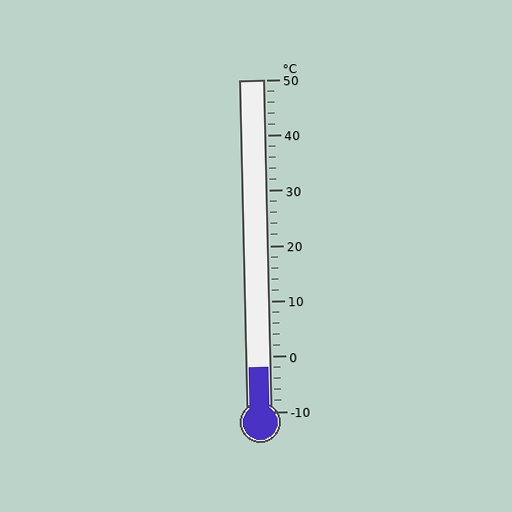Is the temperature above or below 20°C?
The temperature is below 20°C.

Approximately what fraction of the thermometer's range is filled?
The thermometer is filled to approximately 15% of its range.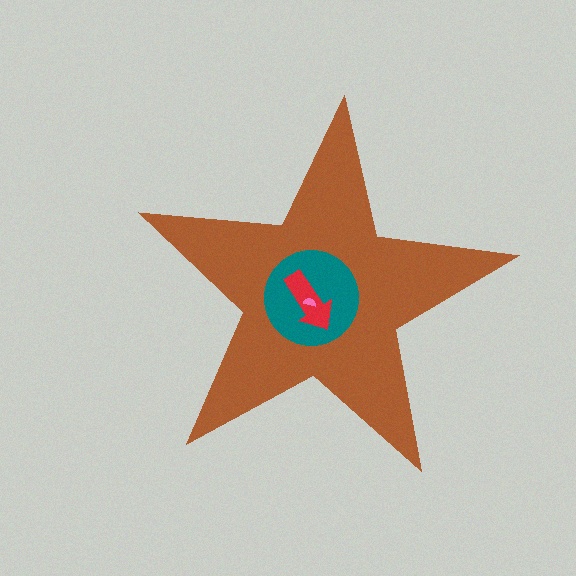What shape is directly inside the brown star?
The teal circle.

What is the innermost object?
The pink semicircle.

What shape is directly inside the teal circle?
The red arrow.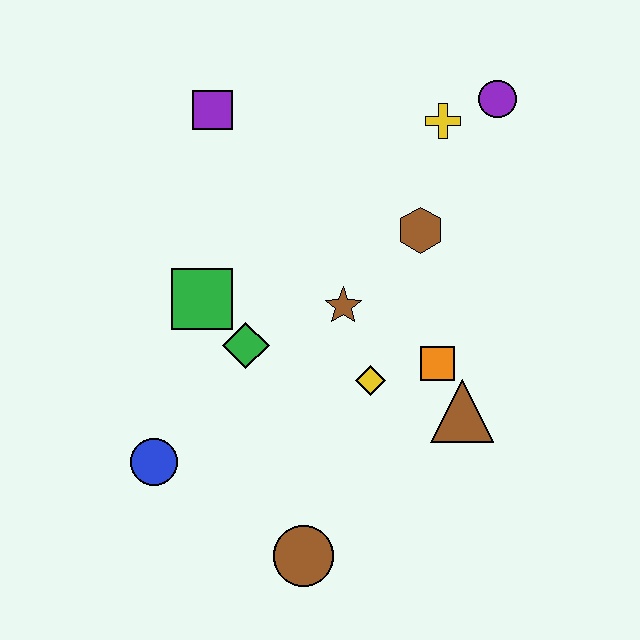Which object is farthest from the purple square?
The brown circle is farthest from the purple square.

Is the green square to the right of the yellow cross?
No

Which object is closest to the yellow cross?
The purple circle is closest to the yellow cross.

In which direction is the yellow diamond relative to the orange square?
The yellow diamond is to the left of the orange square.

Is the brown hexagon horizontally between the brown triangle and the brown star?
Yes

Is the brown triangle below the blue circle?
No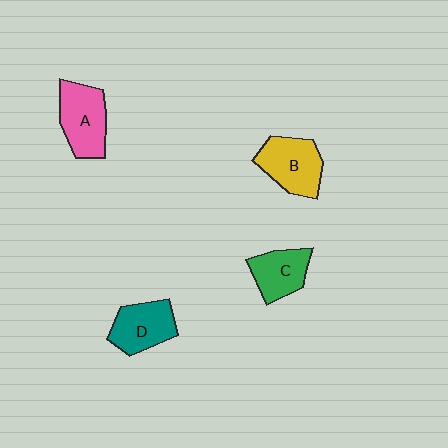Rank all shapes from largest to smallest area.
From largest to smallest: B (yellow), A (pink), D (teal), C (green).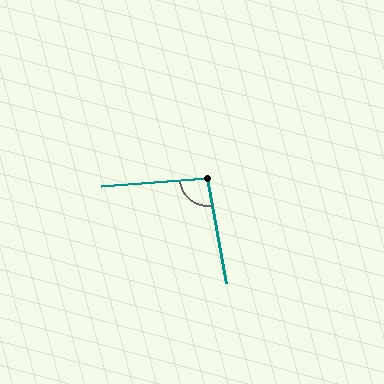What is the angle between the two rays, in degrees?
Approximately 96 degrees.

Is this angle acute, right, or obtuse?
It is obtuse.